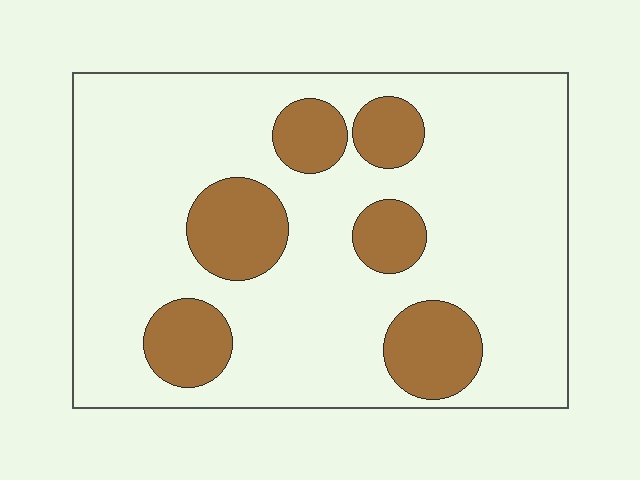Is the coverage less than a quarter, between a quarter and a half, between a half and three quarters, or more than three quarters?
Less than a quarter.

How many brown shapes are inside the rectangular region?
6.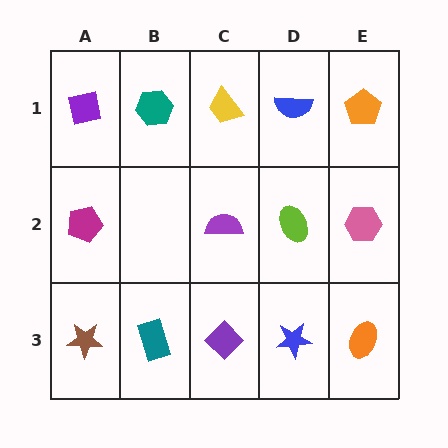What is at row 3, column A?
A brown star.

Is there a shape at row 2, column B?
No, that cell is empty.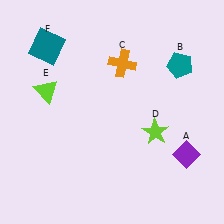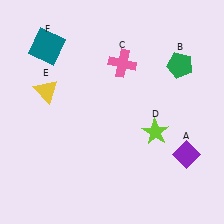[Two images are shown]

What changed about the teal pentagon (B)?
In Image 1, B is teal. In Image 2, it changed to green.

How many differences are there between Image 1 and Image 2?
There are 3 differences between the two images.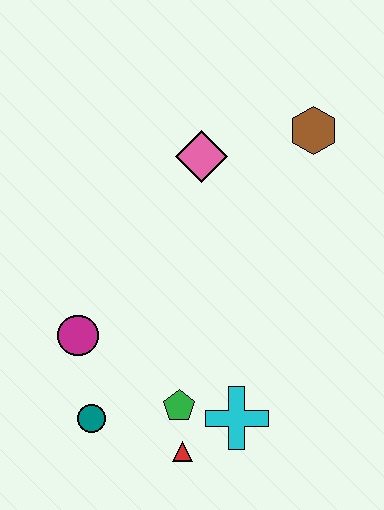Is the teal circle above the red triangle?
Yes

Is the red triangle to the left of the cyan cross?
Yes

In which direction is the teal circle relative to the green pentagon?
The teal circle is to the left of the green pentagon.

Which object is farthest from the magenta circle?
The brown hexagon is farthest from the magenta circle.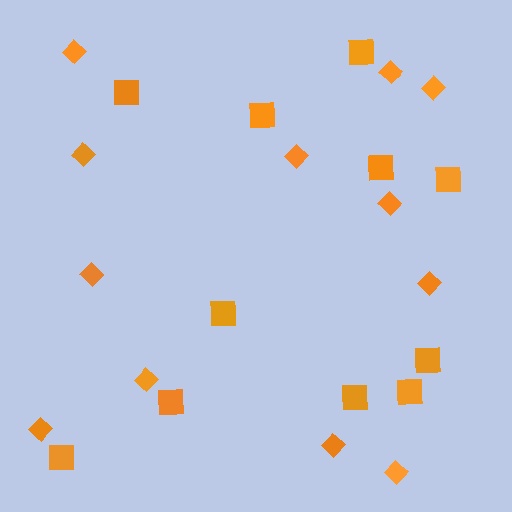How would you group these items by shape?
There are 2 groups: one group of diamonds (12) and one group of squares (11).